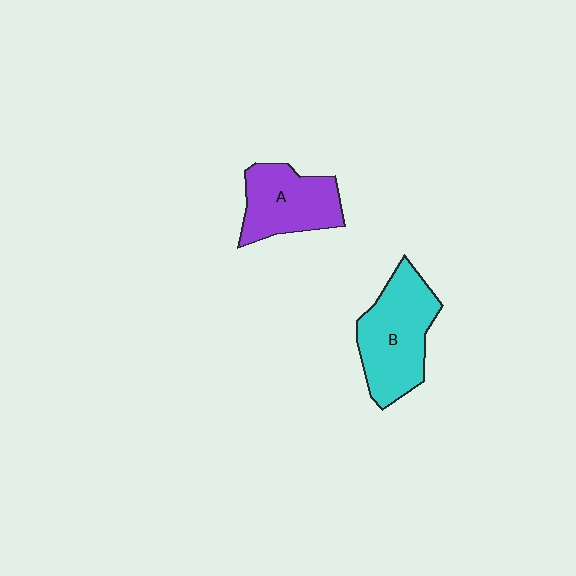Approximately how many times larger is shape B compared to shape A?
Approximately 1.3 times.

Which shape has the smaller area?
Shape A (purple).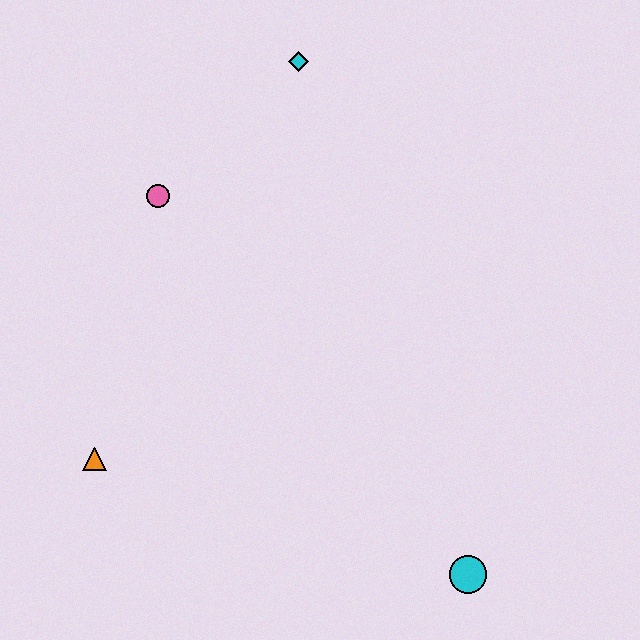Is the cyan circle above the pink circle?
No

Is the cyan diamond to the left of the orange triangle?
No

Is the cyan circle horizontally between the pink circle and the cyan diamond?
No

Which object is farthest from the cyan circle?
The cyan diamond is farthest from the cyan circle.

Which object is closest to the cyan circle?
The orange triangle is closest to the cyan circle.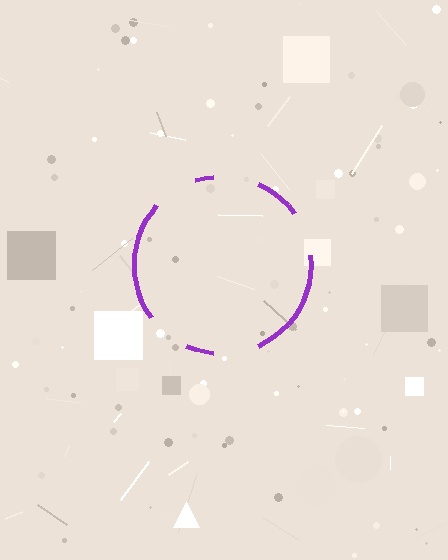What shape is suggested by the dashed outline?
The dashed outline suggests a circle.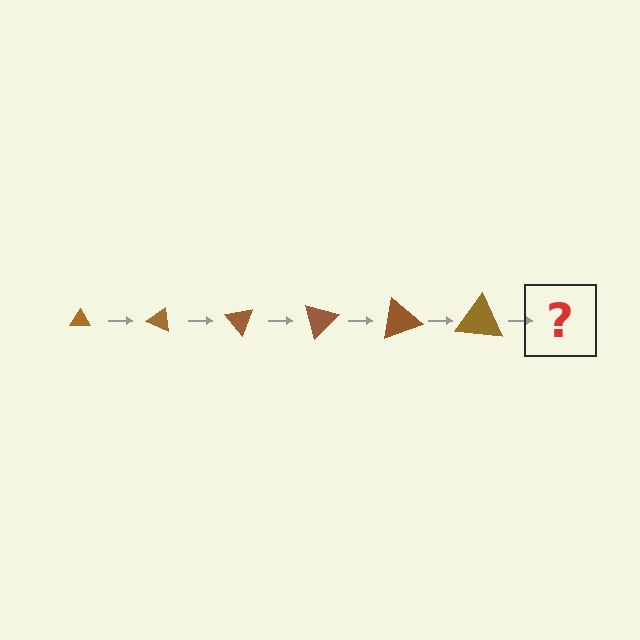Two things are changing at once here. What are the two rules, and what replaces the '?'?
The two rules are that the triangle grows larger each step and it rotates 25 degrees each step. The '?' should be a triangle, larger than the previous one and rotated 150 degrees from the start.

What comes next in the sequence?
The next element should be a triangle, larger than the previous one and rotated 150 degrees from the start.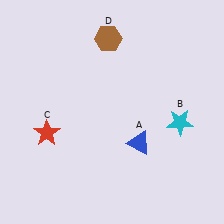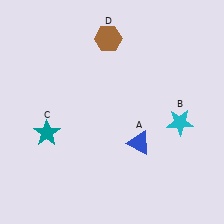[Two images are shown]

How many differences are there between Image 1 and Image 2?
There is 1 difference between the two images.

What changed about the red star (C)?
In Image 1, C is red. In Image 2, it changed to teal.